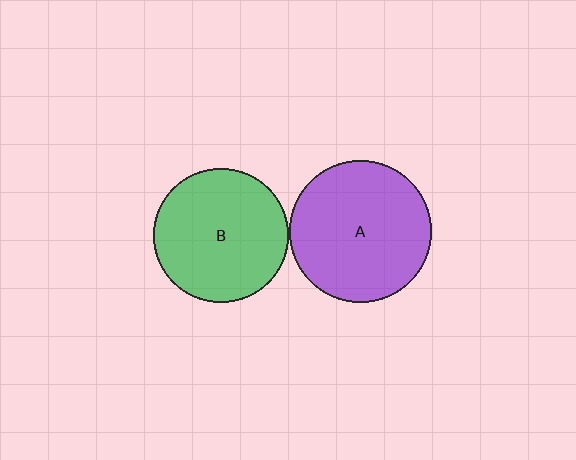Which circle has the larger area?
Circle A (purple).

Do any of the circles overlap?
No, none of the circles overlap.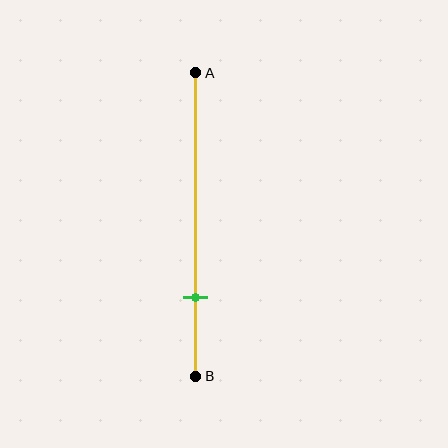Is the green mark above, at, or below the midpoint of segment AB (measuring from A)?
The green mark is below the midpoint of segment AB.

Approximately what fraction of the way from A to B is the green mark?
The green mark is approximately 75% of the way from A to B.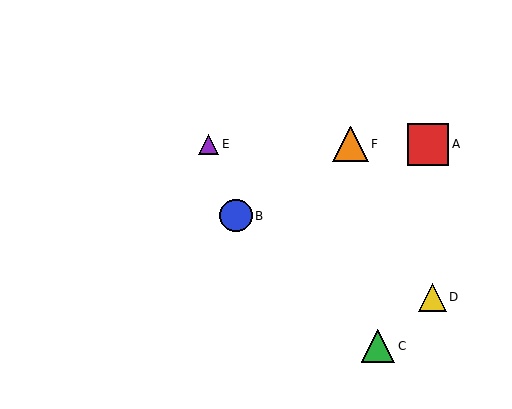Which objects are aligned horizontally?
Objects A, E, F are aligned horizontally.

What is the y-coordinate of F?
Object F is at y≈144.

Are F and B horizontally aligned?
No, F is at y≈144 and B is at y≈216.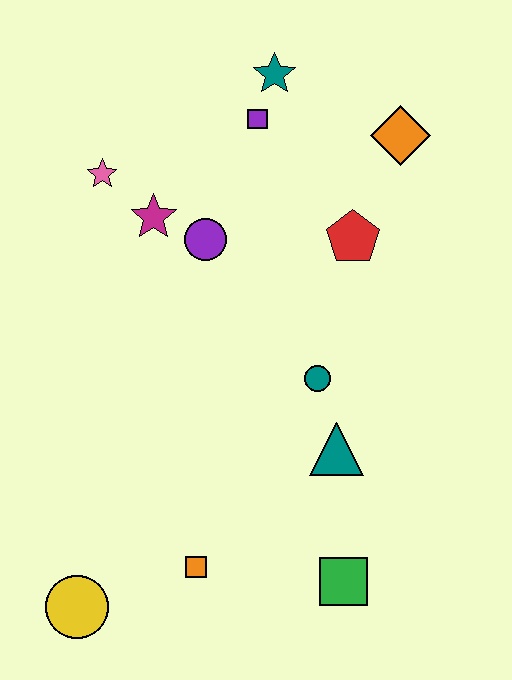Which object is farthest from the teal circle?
The yellow circle is farthest from the teal circle.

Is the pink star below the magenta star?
No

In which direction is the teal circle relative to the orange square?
The teal circle is above the orange square.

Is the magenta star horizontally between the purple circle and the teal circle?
No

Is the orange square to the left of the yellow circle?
No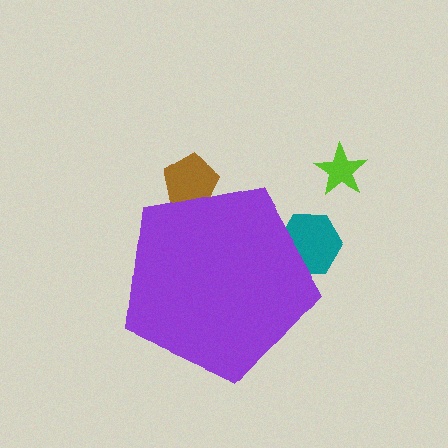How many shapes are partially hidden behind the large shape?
2 shapes are partially hidden.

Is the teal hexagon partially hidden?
Yes, the teal hexagon is partially hidden behind the purple pentagon.